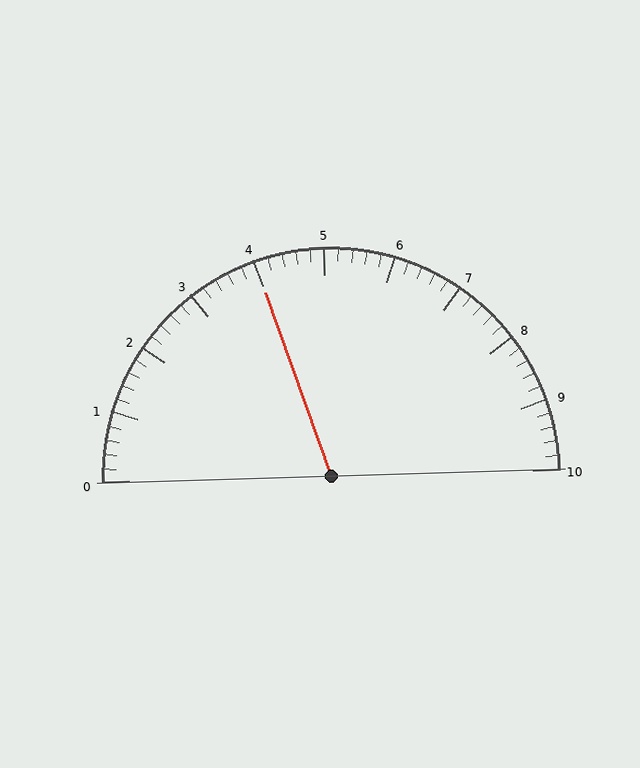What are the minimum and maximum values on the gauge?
The gauge ranges from 0 to 10.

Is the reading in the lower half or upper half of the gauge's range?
The reading is in the lower half of the range (0 to 10).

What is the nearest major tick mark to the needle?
The nearest major tick mark is 4.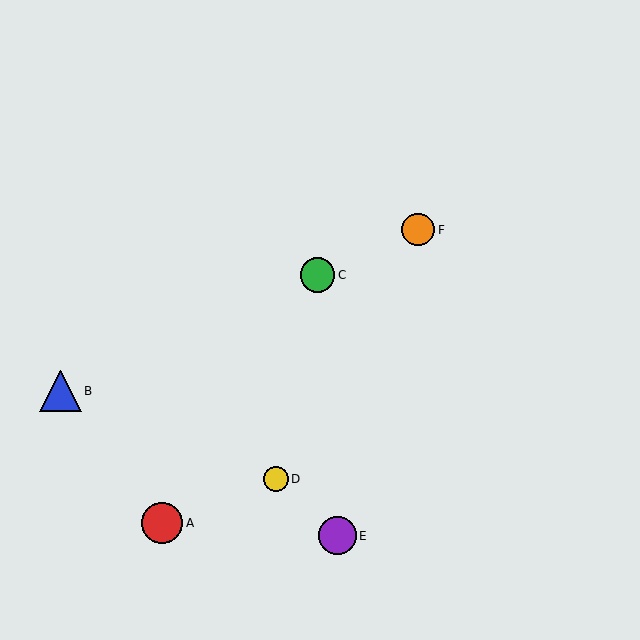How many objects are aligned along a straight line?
3 objects (B, C, F) are aligned along a straight line.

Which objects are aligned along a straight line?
Objects B, C, F are aligned along a straight line.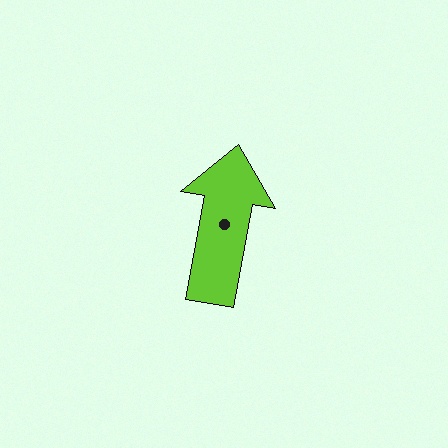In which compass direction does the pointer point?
North.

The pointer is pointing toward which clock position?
Roughly 12 o'clock.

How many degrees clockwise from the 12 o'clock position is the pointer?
Approximately 10 degrees.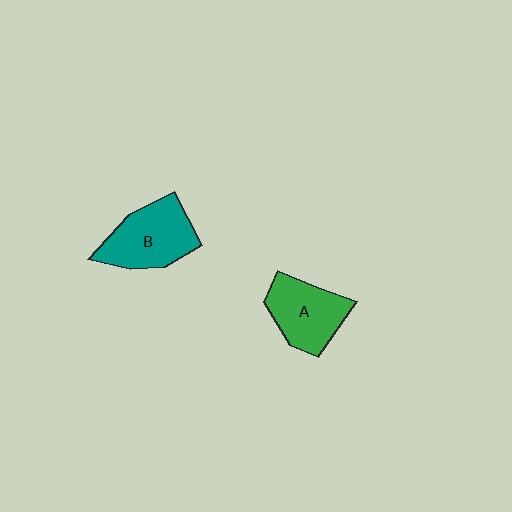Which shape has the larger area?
Shape B (teal).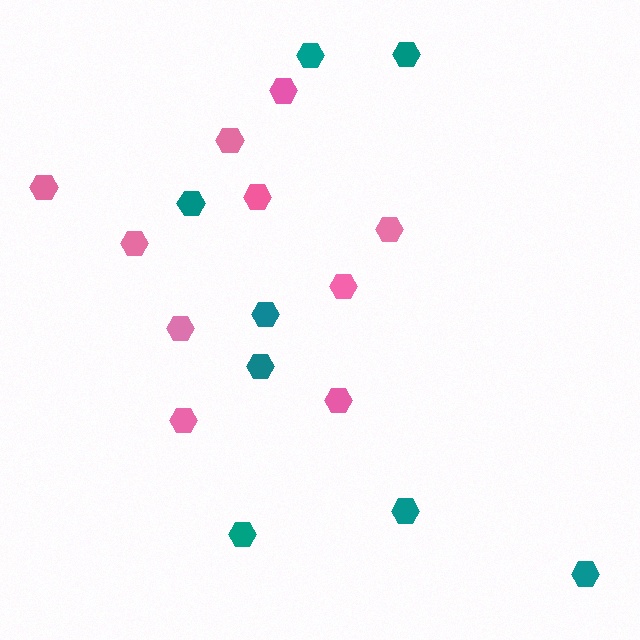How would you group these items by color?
There are 2 groups: one group of pink hexagons (10) and one group of teal hexagons (8).